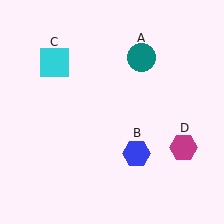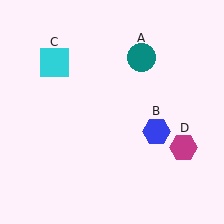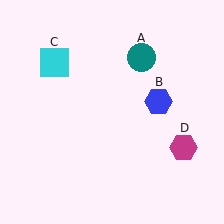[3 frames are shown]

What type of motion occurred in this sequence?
The blue hexagon (object B) rotated counterclockwise around the center of the scene.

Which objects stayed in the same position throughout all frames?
Teal circle (object A) and cyan square (object C) and magenta hexagon (object D) remained stationary.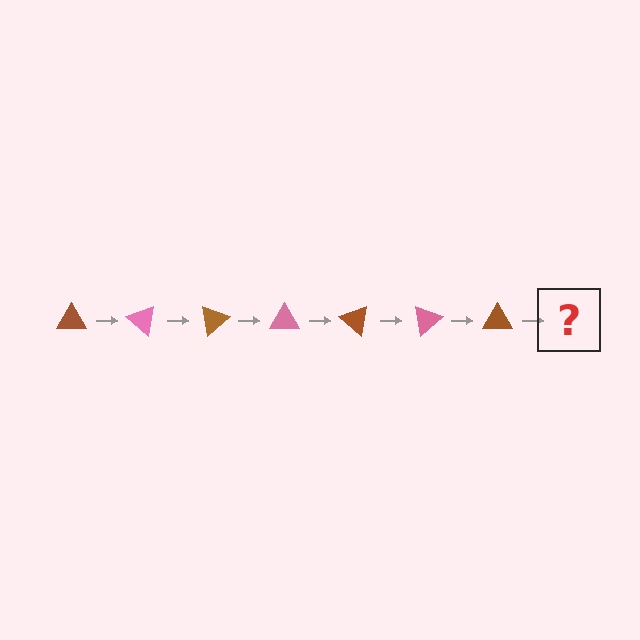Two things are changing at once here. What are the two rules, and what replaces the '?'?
The two rules are that it rotates 40 degrees each step and the color cycles through brown and pink. The '?' should be a pink triangle, rotated 280 degrees from the start.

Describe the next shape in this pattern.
It should be a pink triangle, rotated 280 degrees from the start.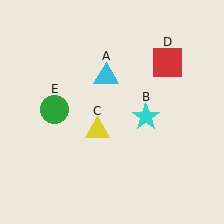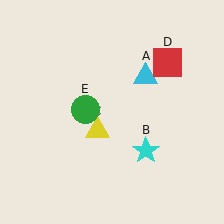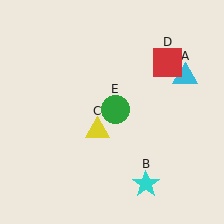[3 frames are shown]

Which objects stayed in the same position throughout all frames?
Yellow triangle (object C) and red square (object D) remained stationary.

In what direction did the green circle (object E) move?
The green circle (object E) moved right.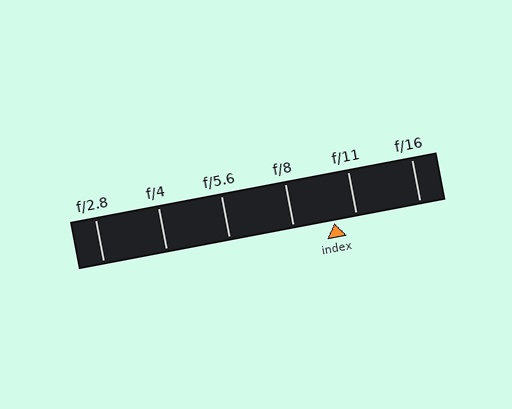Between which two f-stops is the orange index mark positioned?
The index mark is between f/8 and f/11.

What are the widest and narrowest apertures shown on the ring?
The widest aperture shown is f/2.8 and the narrowest is f/16.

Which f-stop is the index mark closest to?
The index mark is closest to f/11.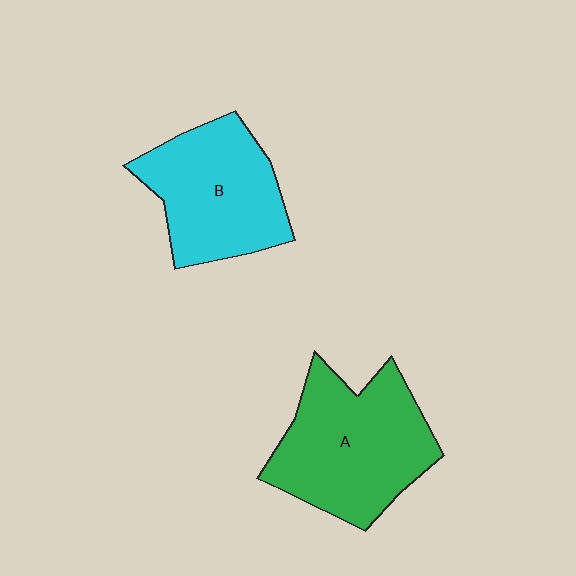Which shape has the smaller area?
Shape B (cyan).